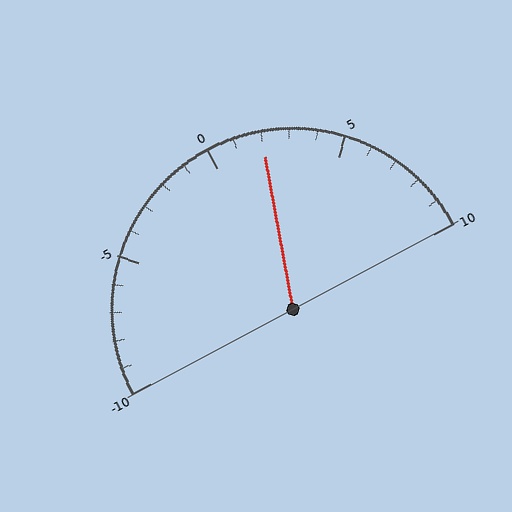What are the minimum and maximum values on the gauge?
The gauge ranges from -10 to 10.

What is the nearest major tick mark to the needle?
The nearest major tick mark is 0.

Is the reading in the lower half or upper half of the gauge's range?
The reading is in the upper half of the range (-10 to 10).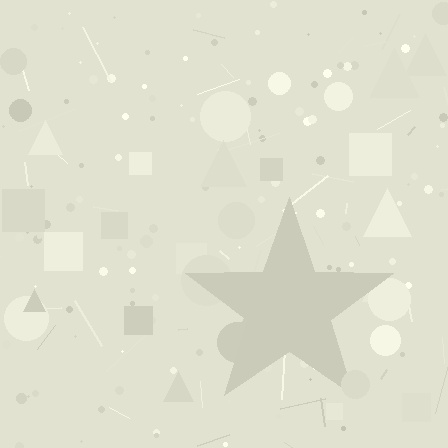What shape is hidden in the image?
A star is hidden in the image.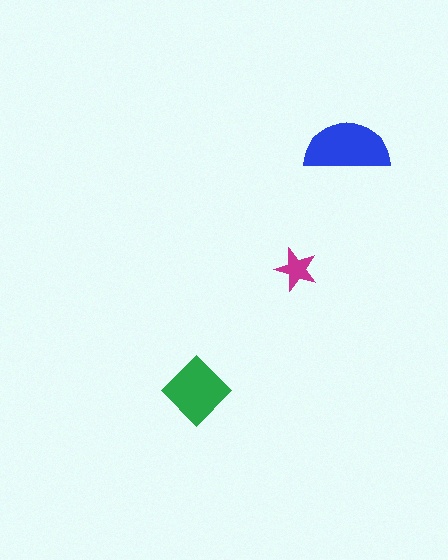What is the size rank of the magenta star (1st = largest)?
3rd.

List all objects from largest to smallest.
The blue semicircle, the green diamond, the magenta star.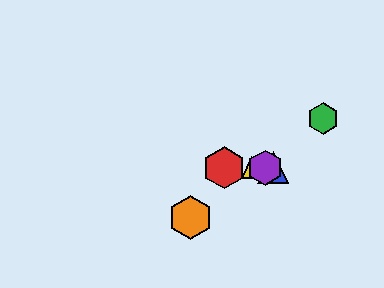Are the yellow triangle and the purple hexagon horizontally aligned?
Yes, both are at y≈168.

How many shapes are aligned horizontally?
4 shapes (the red hexagon, the blue triangle, the yellow triangle, the purple hexagon) are aligned horizontally.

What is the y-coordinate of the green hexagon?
The green hexagon is at y≈119.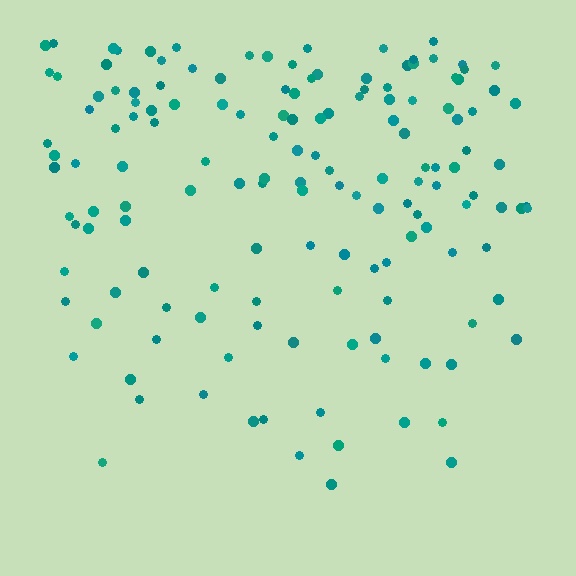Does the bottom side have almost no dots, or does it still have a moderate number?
Still a moderate number, just noticeably fewer than the top.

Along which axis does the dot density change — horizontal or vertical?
Vertical.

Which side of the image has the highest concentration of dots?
The top.